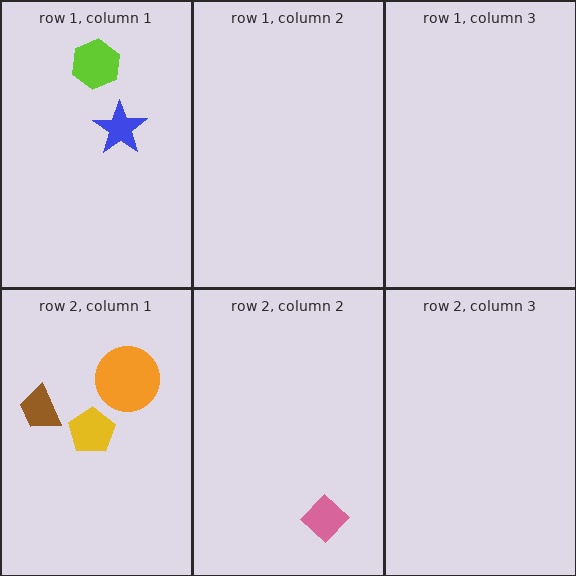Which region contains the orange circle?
The row 2, column 1 region.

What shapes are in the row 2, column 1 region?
The yellow pentagon, the brown trapezoid, the orange circle.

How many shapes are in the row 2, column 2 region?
1.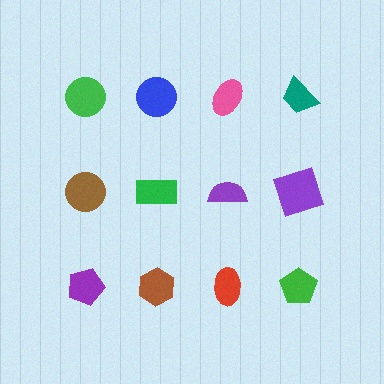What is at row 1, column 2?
A blue circle.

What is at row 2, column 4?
A purple square.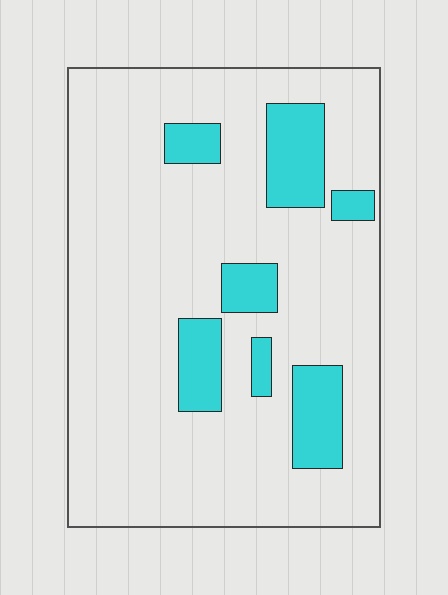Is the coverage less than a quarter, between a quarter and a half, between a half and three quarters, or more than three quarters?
Less than a quarter.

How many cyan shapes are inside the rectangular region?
7.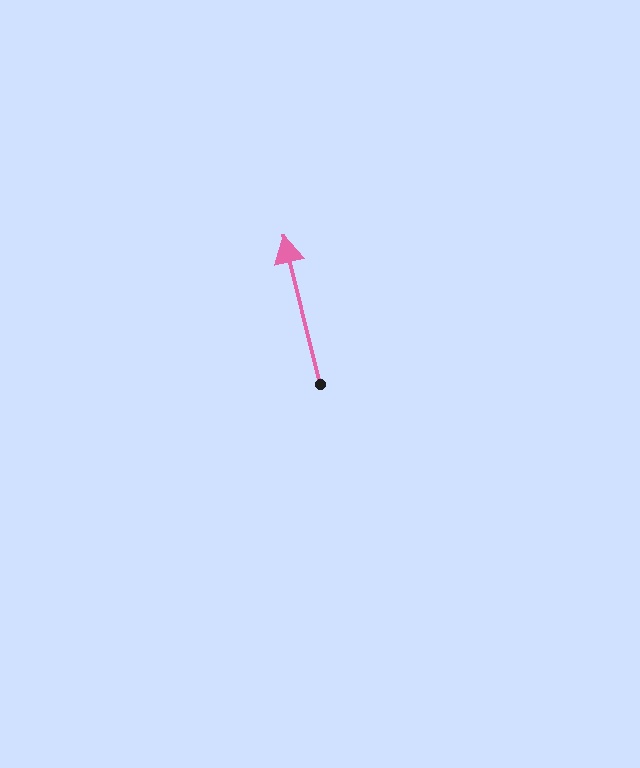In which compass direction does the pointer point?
North.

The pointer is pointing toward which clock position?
Roughly 12 o'clock.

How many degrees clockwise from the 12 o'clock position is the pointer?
Approximately 346 degrees.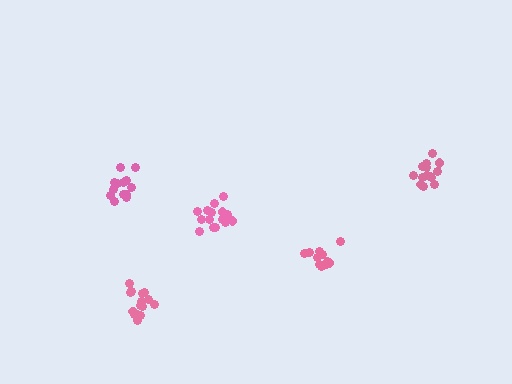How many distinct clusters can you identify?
There are 5 distinct clusters.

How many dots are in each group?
Group 1: 16 dots, Group 2: 17 dots, Group 3: 14 dots, Group 4: 11 dots, Group 5: 13 dots (71 total).